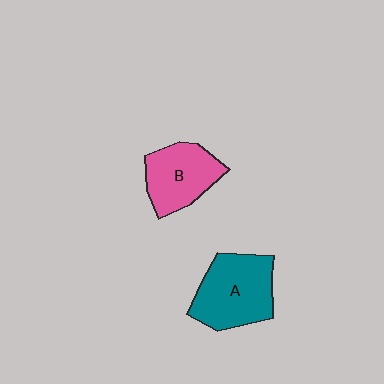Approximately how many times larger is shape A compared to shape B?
Approximately 1.2 times.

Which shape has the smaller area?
Shape B (pink).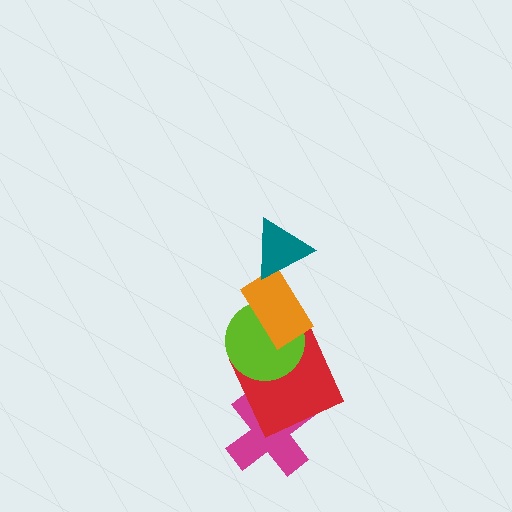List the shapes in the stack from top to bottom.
From top to bottom: the teal triangle, the orange rectangle, the lime circle, the red square, the magenta cross.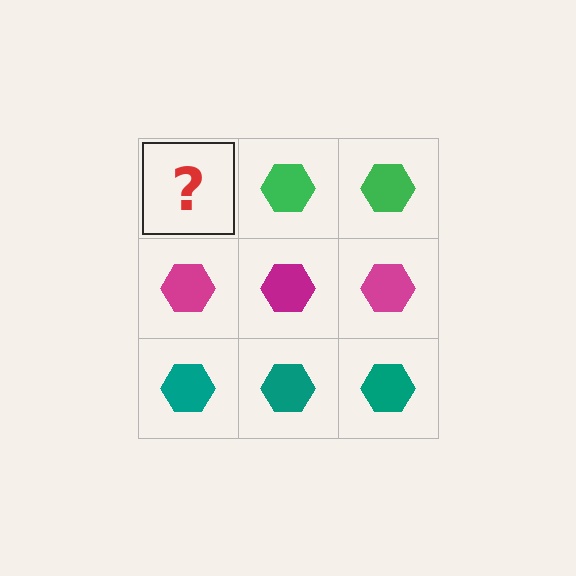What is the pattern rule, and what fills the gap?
The rule is that each row has a consistent color. The gap should be filled with a green hexagon.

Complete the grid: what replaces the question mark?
The question mark should be replaced with a green hexagon.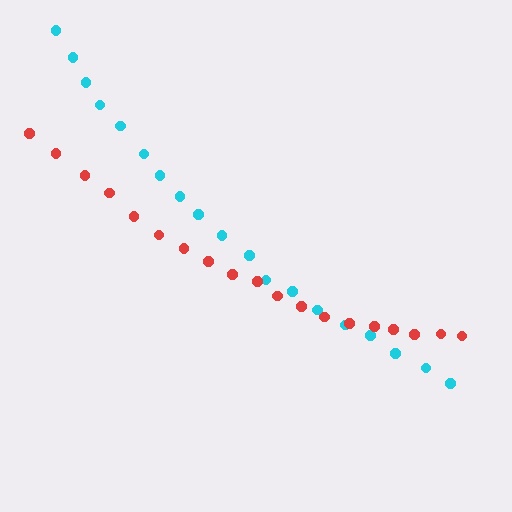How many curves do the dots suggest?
There are 2 distinct paths.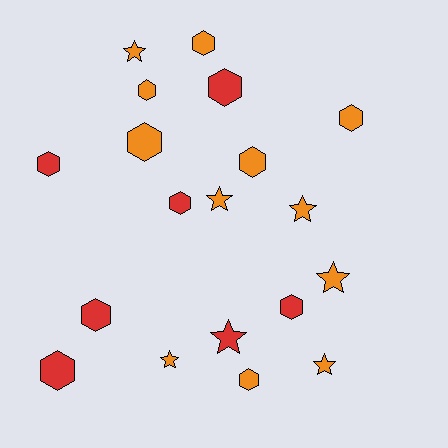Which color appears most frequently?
Orange, with 12 objects.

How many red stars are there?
There is 1 red star.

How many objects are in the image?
There are 19 objects.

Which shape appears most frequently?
Hexagon, with 12 objects.